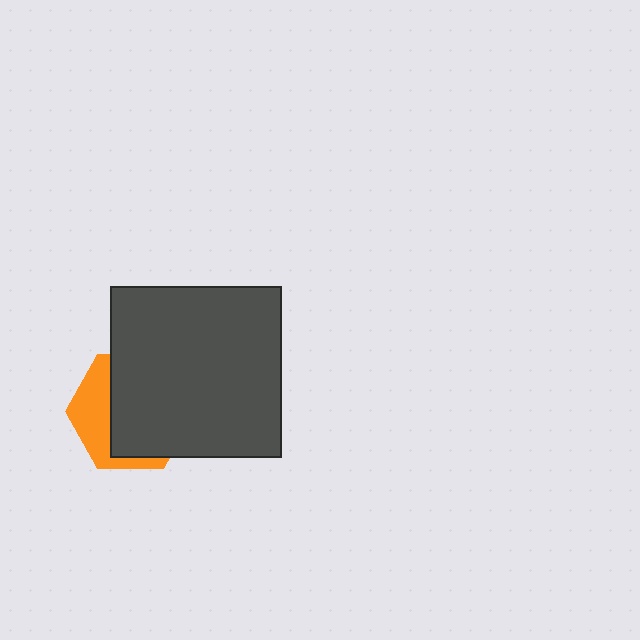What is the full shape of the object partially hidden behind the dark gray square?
The partially hidden object is an orange hexagon.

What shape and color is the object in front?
The object in front is a dark gray square.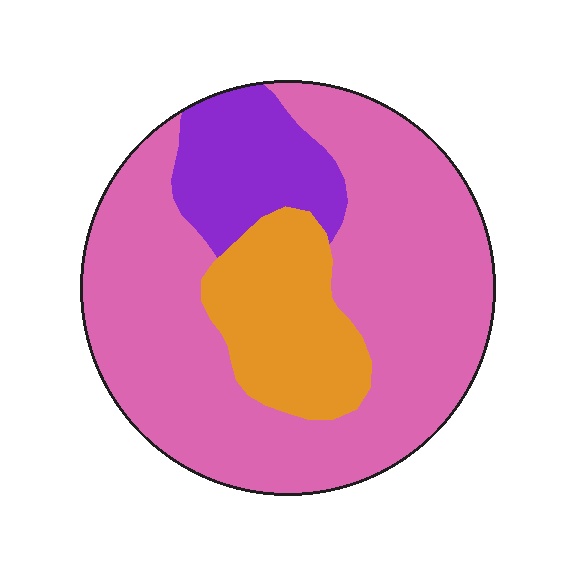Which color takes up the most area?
Pink, at roughly 70%.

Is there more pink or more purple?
Pink.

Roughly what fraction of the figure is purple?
Purple takes up about one eighth (1/8) of the figure.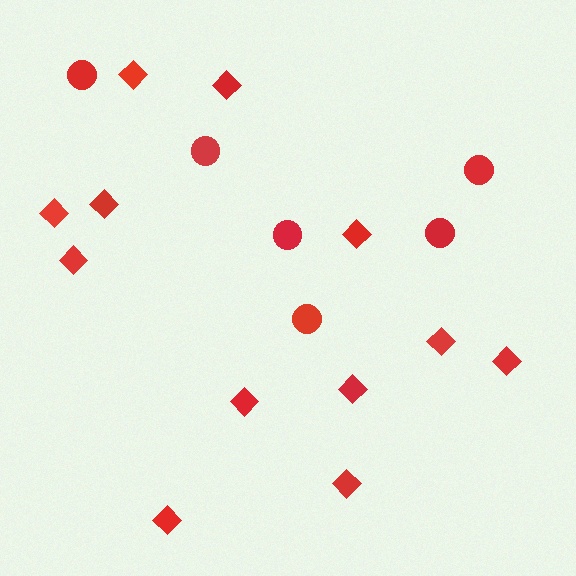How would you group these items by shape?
There are 2 groups: one group of diamonds (12) and one group of circles (6).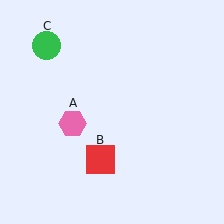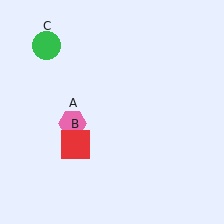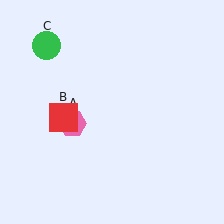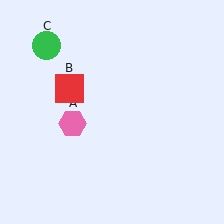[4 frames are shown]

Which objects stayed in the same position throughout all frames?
Pink hexagon (object A) and green circle (object C) remained stationary.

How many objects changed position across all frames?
1 object changed position: red square (object B).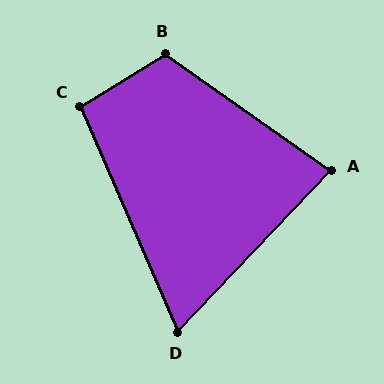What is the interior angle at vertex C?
Approximately 98 degrees (obtuse).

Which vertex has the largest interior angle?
B, at approximately 113 degrees.